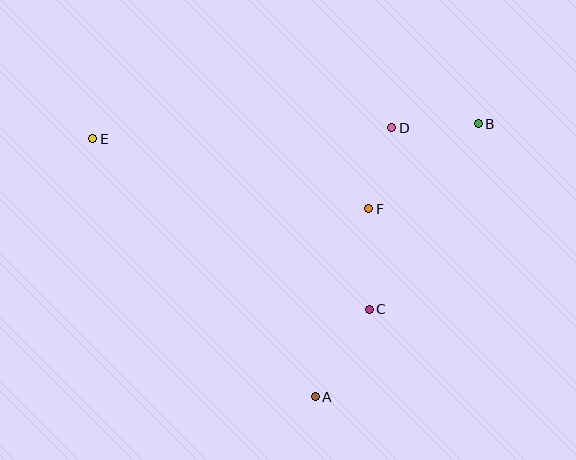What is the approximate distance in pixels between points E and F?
The distance between E and F is approximately 285 pixels.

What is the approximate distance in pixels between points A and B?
The distance between A and B is approximately 318 pixels.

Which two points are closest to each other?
Points D and F are closest to each other.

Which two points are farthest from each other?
Points B and E are farthest from each other.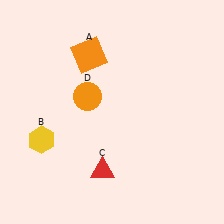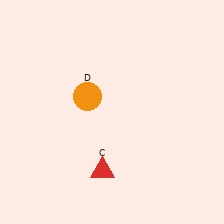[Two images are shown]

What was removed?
The orange square (A), the yellow hexagon (B) were removed in Image 2.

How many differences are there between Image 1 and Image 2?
There are 2 differences between the two images.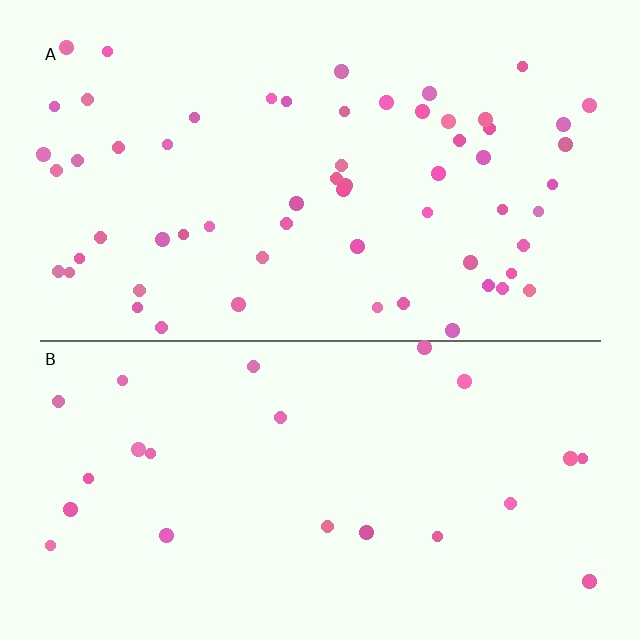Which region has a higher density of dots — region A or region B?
A (the top).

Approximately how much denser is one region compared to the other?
Approximately 2.7× — region A over region B.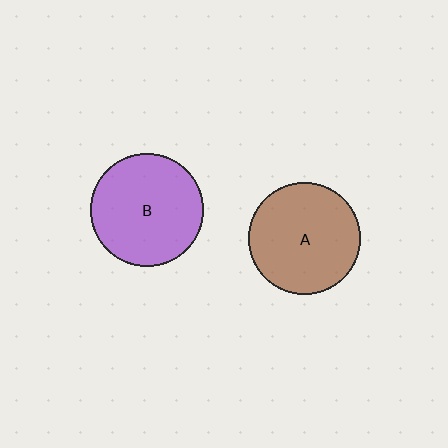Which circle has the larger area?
Circle B (purple).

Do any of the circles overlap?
No, none of the circles overlap.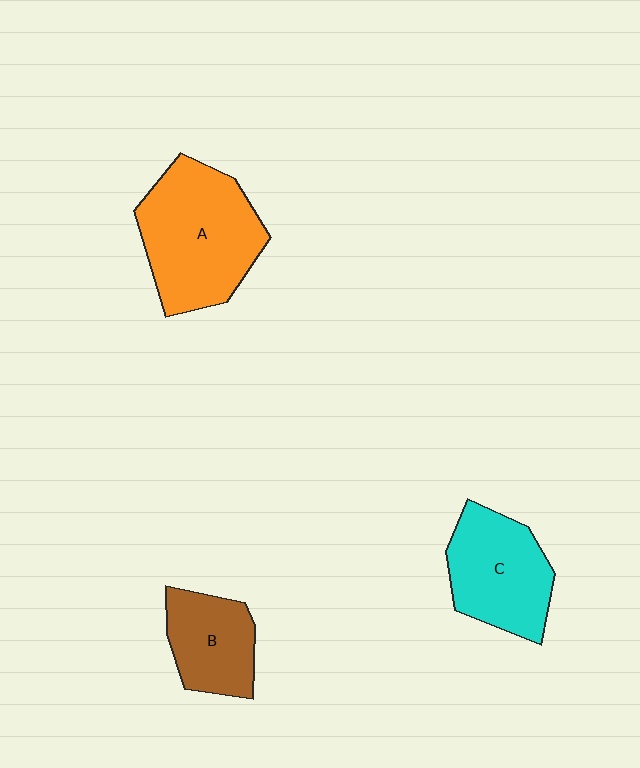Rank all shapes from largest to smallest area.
From largest to smallest: A (orange), C (cyan), B (brown).